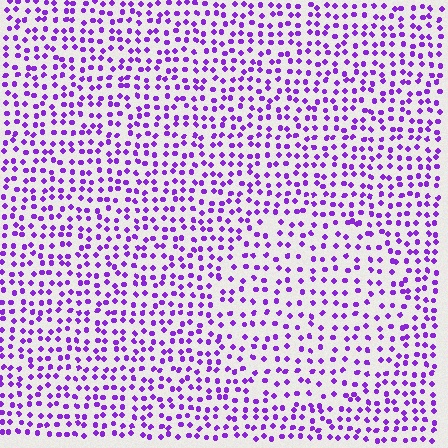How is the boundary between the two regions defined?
The boundary is defined by a change in element density (approximately 1.5x ratio). All elements are the same color, size, and shape.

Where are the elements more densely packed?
The elements are more densely packed outside the circle boundary.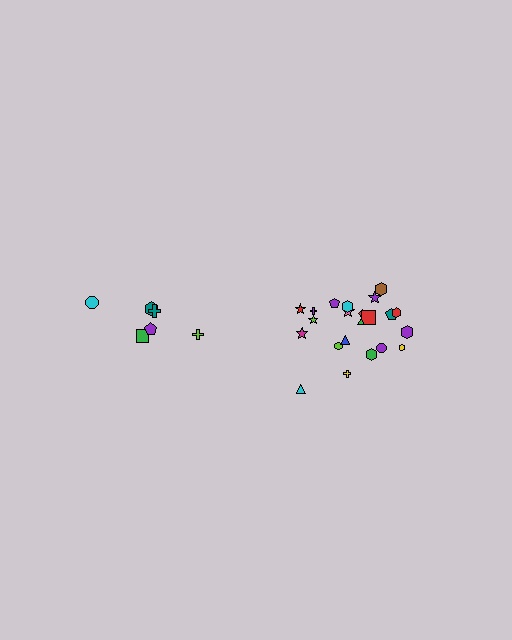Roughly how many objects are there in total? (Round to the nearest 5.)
Roughly 30 objects in total.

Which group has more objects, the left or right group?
The right group.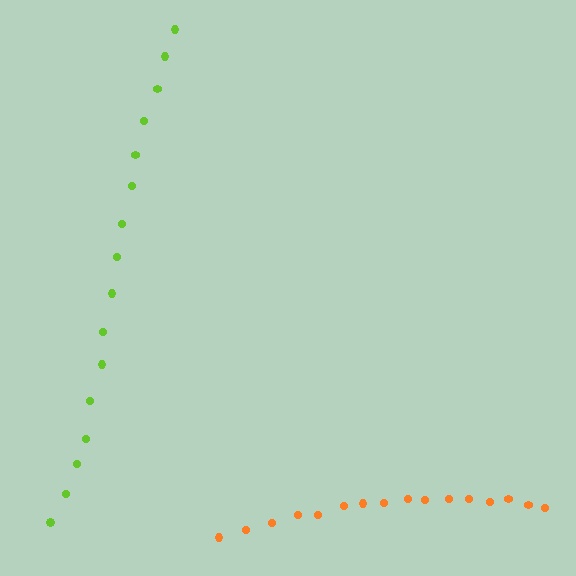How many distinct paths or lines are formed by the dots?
There are 2 distinct paths.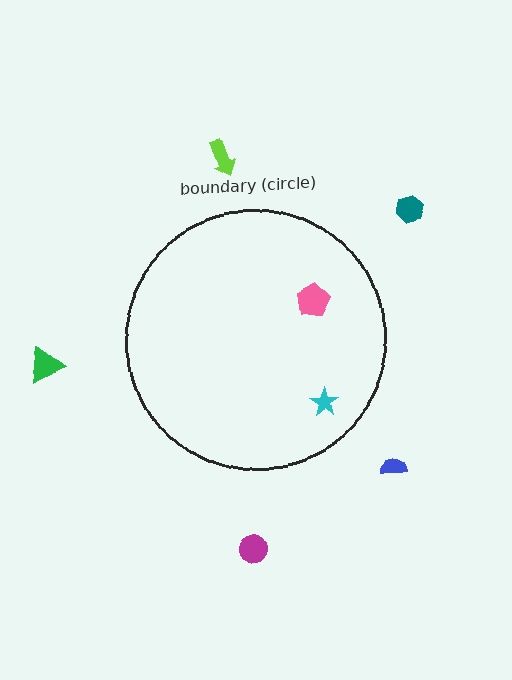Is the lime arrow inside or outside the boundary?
Outside.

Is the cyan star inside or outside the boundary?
Inside.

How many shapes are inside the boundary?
2 inside, 5 outside.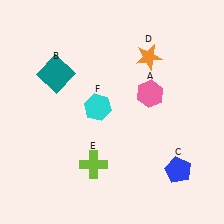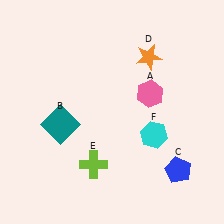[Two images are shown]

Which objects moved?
The objects that moved are: the teal square (B), the cyan hexagon (F).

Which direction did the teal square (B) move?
The teal square (B) moved down.